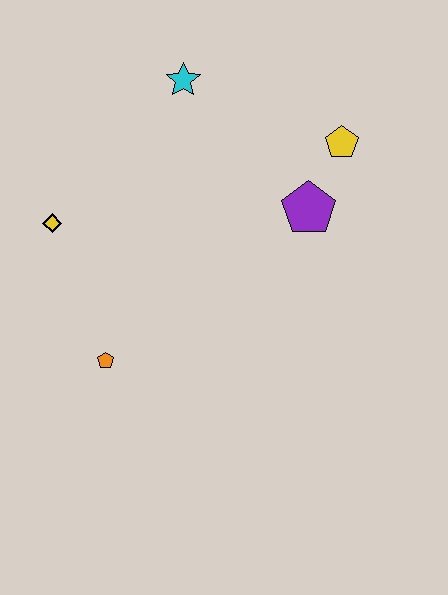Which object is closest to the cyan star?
The yellow pentagon is closest to the cyan star.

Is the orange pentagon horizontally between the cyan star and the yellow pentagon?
No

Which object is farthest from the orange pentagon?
The yellow pentagon is farthest from the orange pentagon.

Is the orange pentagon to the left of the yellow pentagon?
Yes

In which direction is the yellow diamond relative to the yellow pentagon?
The yellow diamond is to the left of the yellow pentagon.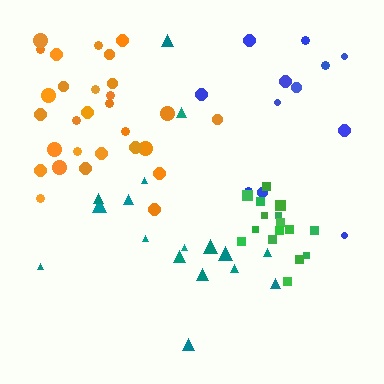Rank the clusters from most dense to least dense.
green, orange, teal, blue.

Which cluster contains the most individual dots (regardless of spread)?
Orange (30).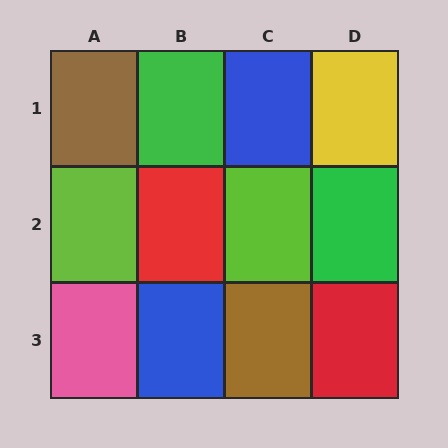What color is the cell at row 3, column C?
Brown.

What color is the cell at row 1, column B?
Green.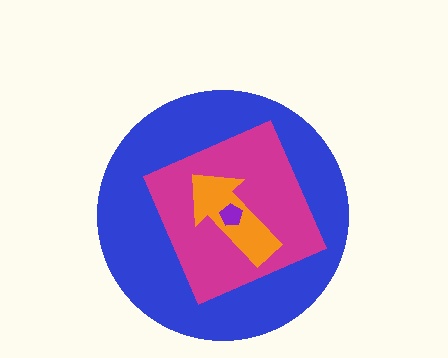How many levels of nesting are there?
4.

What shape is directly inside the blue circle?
The magenta diamond.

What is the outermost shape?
The blue circle.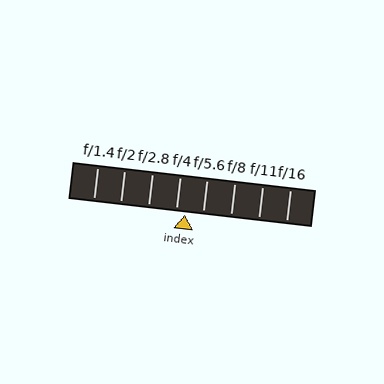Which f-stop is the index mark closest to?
The index mark is closest to f/4.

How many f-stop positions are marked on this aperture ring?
There are 8 f-stop positions marked.